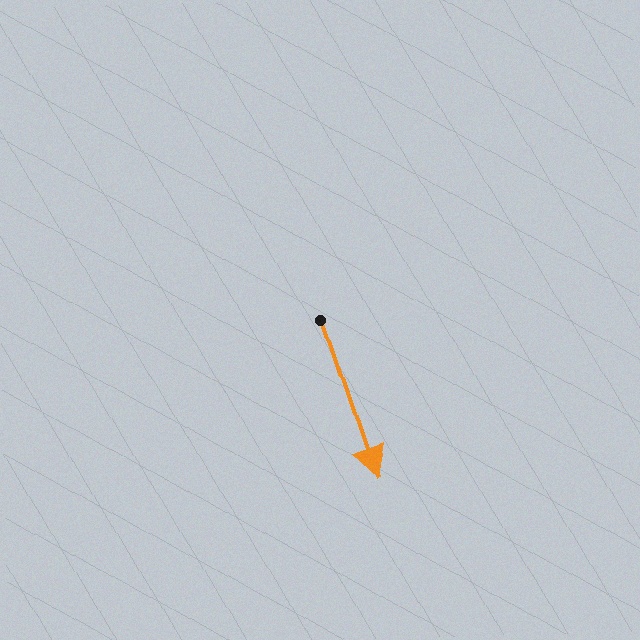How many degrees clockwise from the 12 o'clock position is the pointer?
Approximately 161 degrees.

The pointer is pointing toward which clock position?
Roughly 5 o'clock.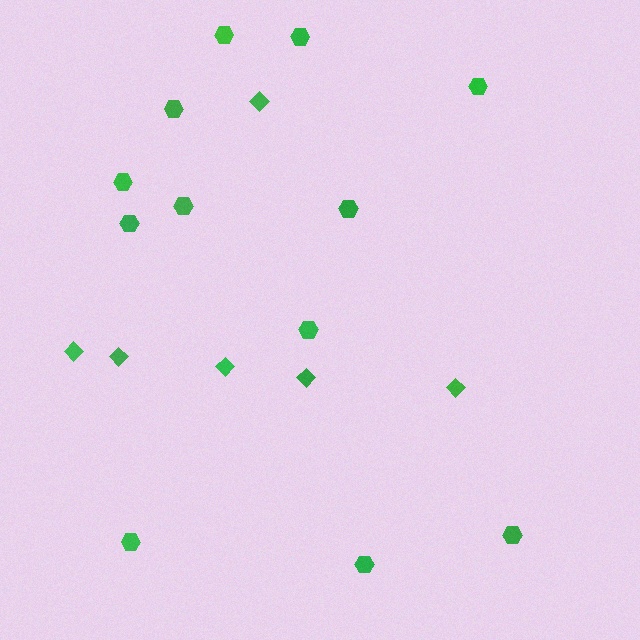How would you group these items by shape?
There are 2 groups: one group of hexagons (12) and one group of diamonds (6).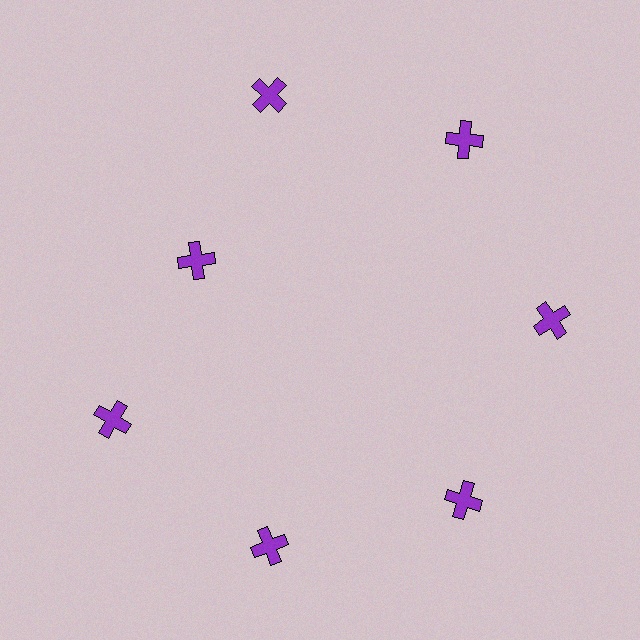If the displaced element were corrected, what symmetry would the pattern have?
It would have 7-fold rotational symmetry — the pattern would map onto itself every 51 degrees.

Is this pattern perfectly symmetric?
No. The 7 purple crosses are arranged in a ring, but one element near the 10 o'clock position is pulled inward toward the center, breaking the 7-fold rotational symmetry.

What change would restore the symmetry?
The symmetry would be restored by moving it outward, back onto the ring so that all 7 crosses sit at equal angles and equal distance from the center.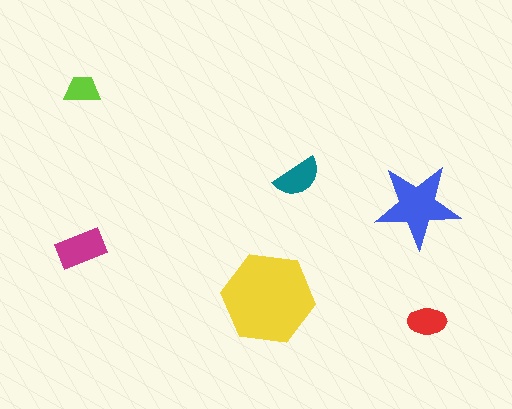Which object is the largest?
The yellow hexagon.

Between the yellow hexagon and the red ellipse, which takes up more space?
The yellow hexagon.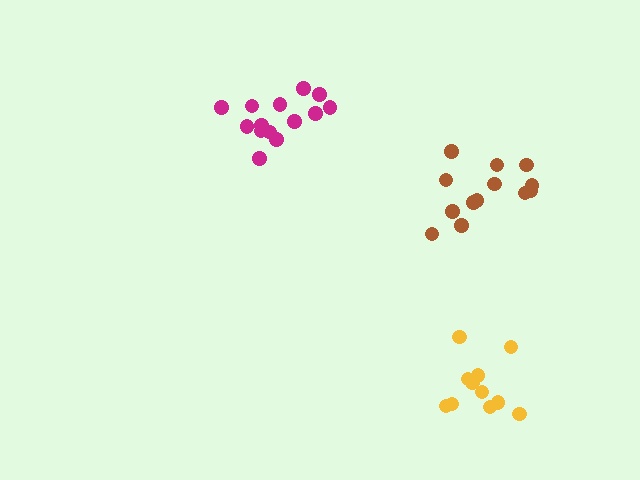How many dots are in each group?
Group 1: 14 dots, Group 2: 11 dots, Group 3: 13 dots (38 total).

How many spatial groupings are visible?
There are 3 spatial groupings.